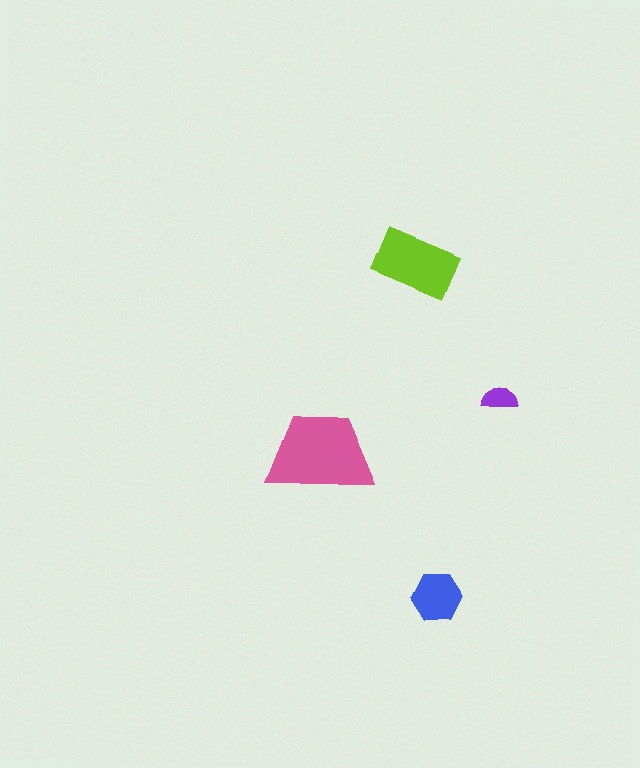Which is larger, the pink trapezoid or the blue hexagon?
The pink trapezoid.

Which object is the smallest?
The purple semicircle.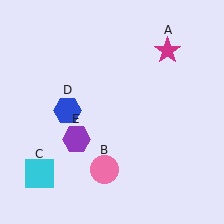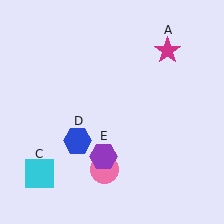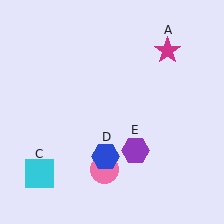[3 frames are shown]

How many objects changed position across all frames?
2 objects changed position: blue hexagon (object D), purple hexagon (object E).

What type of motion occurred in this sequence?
The blue hexagon (object D), purple hexagon (object E) rotated counterclockwise around the center of the scene.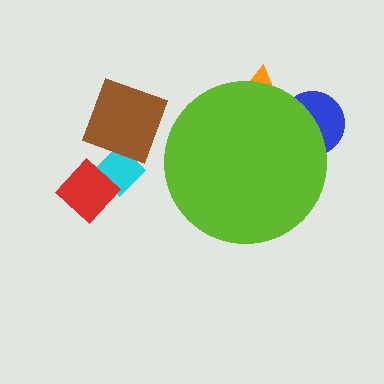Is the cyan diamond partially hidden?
No, the cyan diamond is fully visible.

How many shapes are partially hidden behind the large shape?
2 shapes are partially hidden.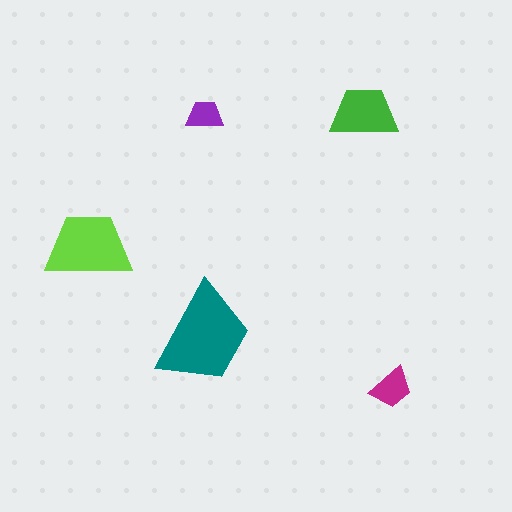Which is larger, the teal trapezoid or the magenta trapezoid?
The teal one.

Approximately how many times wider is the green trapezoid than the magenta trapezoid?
About 1.5 times wider.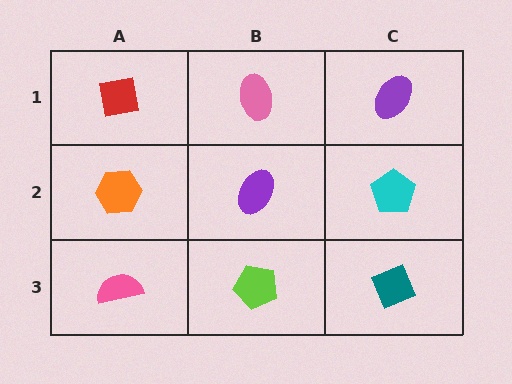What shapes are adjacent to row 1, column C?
A cyan pentagon (row 2, column C), a pink ellipse (row 1, column B).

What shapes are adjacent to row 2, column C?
A purple ellipse (row 1, column C), a teal diamond (row 3, column C), a purple ellipse (row 2, column B).